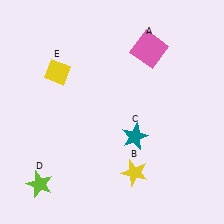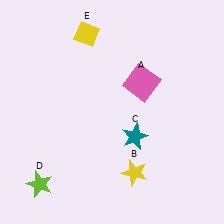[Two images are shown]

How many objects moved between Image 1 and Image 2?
2 objects moved between the two images.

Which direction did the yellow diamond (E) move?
The yellow diamond (E) moved up.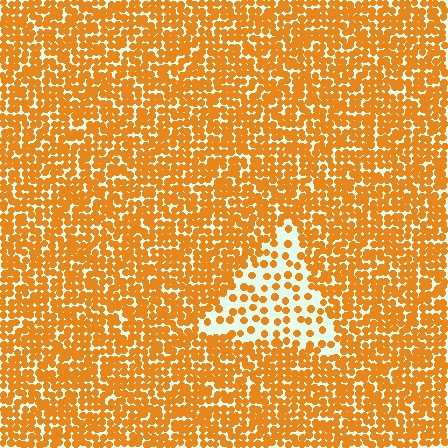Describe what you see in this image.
The image contains small orange elements arranged at two different densities. A triangle-shaped region is visible where the elements are less densely packed than the surrounding area.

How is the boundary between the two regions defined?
The boundary is defined by a change in element density (approximately 2.5x ratio). All elements are the same color, size, and shape.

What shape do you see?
I see a triangle.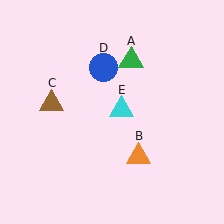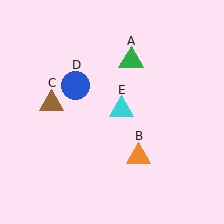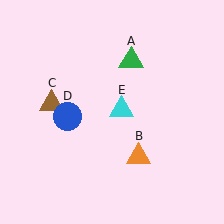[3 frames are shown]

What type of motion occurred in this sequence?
The blue circle (object D) rotated counterclockwise around the center of the scene.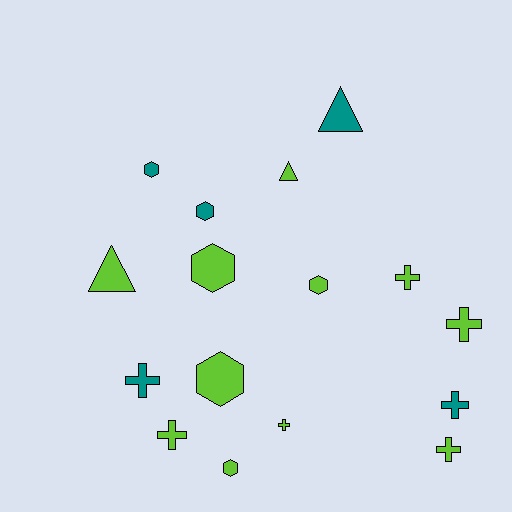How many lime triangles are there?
There are 2 lime triangles.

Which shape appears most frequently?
Cross, with 7 objects.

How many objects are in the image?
There are 16 objects.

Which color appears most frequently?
Lime, with 11 objects.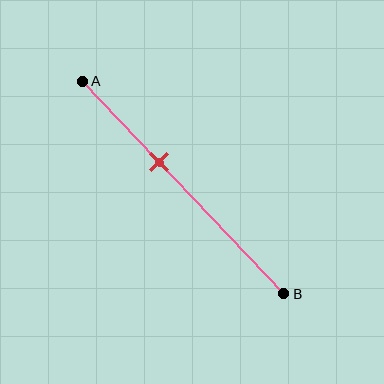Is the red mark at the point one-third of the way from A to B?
No, the mark is at about 40% from A, not at the 33% one-third point.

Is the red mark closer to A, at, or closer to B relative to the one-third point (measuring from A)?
The red mark is closer to point B than the one-third point of segment AB.